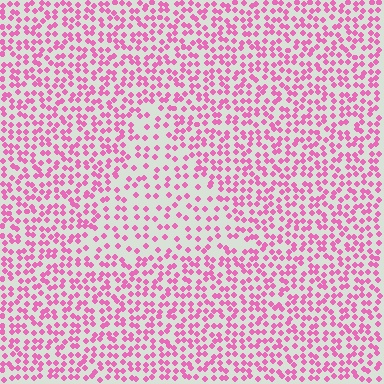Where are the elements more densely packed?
The elements are more densely packed outside the triangle boundary.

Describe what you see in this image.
The image contains small pink elements arranged at two different densities. A triangle-shaped region is visible where the elements are less densely packed than the surrounding area.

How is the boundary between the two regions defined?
The boundary is defined by a change in element density (approximately 1.8x ratio). All elements are the same color, size, and shape.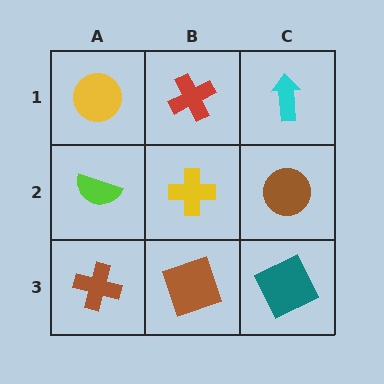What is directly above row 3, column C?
A brown circle.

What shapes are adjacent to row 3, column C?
A brown circle (row 2, column C), a brown square (row 3, column B).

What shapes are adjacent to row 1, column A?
A lime semicircle (row 2, column A), a red cross (row 1, column B).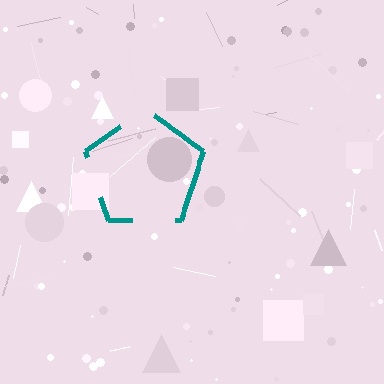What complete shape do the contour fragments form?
The contour fragments form a pentagon.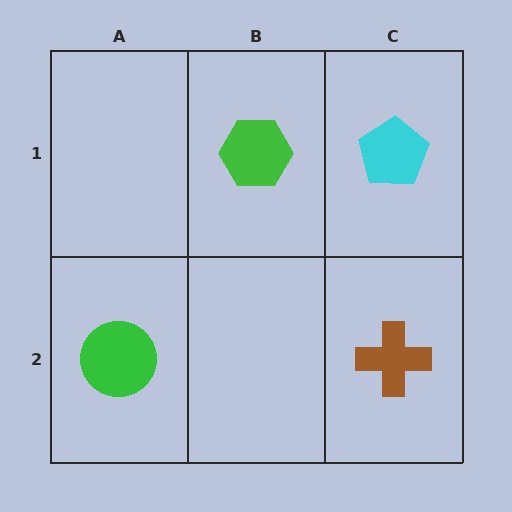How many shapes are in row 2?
2 shapes.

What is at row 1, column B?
A green hexagon.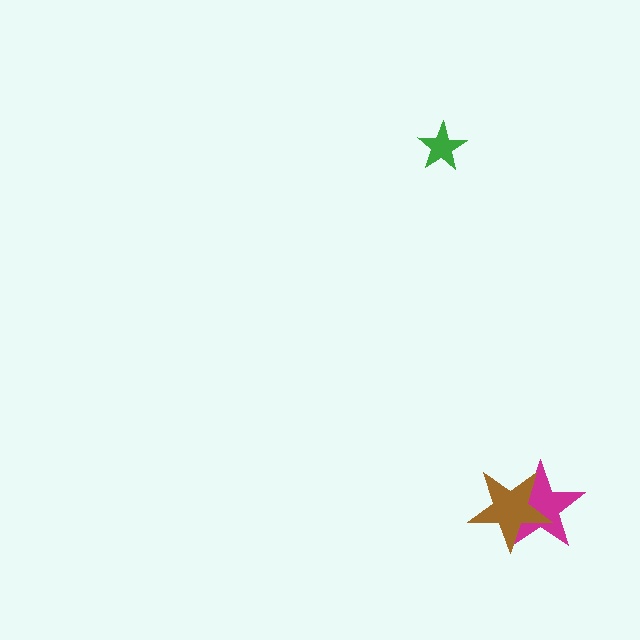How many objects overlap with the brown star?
1 object overlaps with the brown star.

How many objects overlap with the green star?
0 objects overlap with the green star.